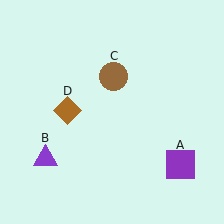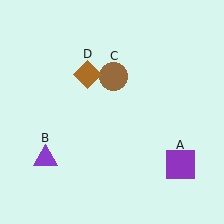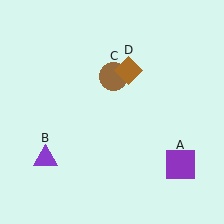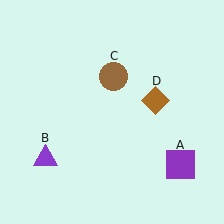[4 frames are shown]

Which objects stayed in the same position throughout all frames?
Purple square (object A) and purple triangle (object B) and brown circle (object C) remained stationary.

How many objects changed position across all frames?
1 object changed position: brown diamond (object D).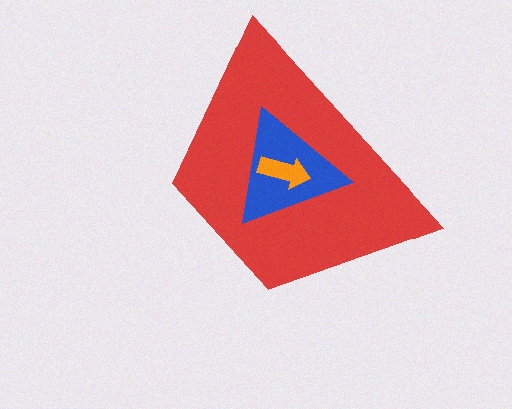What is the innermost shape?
The orange arrow.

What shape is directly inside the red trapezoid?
The blue triangle.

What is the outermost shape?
The red trapezoid.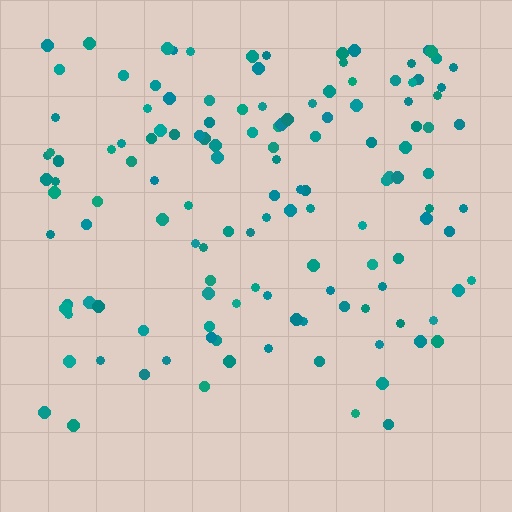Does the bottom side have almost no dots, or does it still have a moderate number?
Still a moderate number, just noticeably fewer than the top.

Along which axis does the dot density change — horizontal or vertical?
Vertical.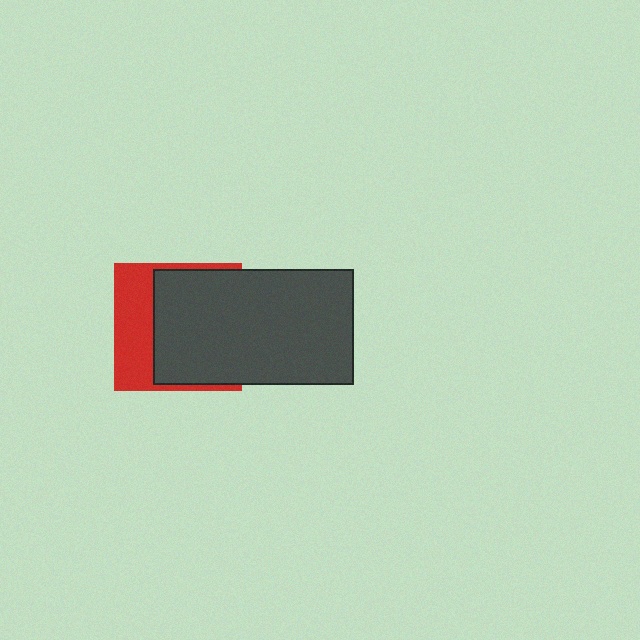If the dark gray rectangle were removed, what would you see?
You would see the complete red square.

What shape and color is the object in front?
The object in front is a dark gray rectangle.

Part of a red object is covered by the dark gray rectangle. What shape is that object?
It is a square.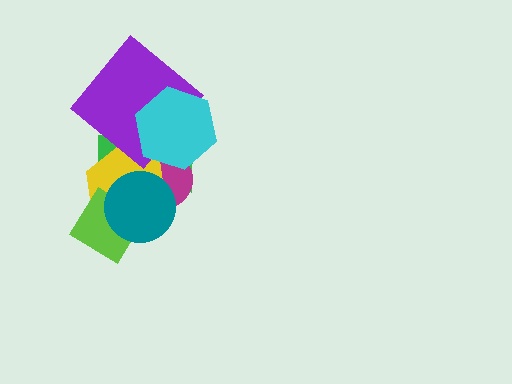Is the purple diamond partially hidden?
Yes, it is partially covered by another shape.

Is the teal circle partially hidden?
No, no other shape covers it.